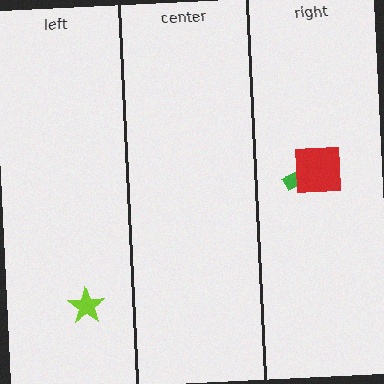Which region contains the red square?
The right region.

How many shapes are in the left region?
1.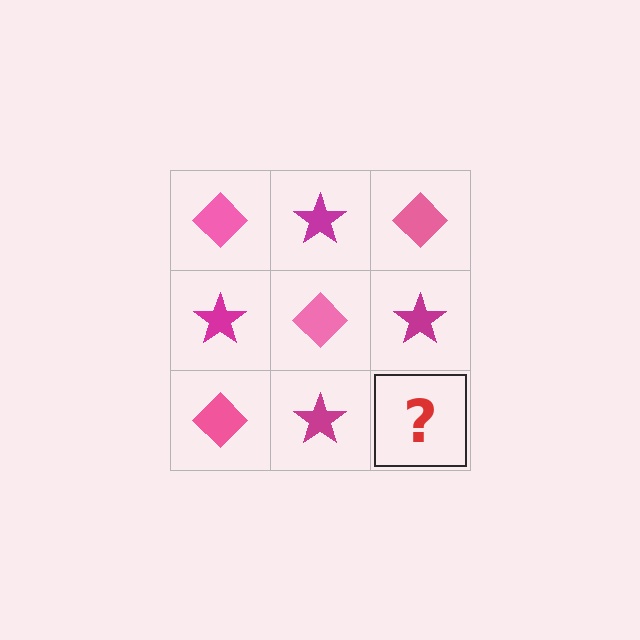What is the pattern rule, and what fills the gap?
The rule is that it alternates pink diamond and magenta star in a checkerboard pattern. The gap should be filled with a pink diamond.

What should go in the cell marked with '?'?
The missing cell should contain a pink diamond.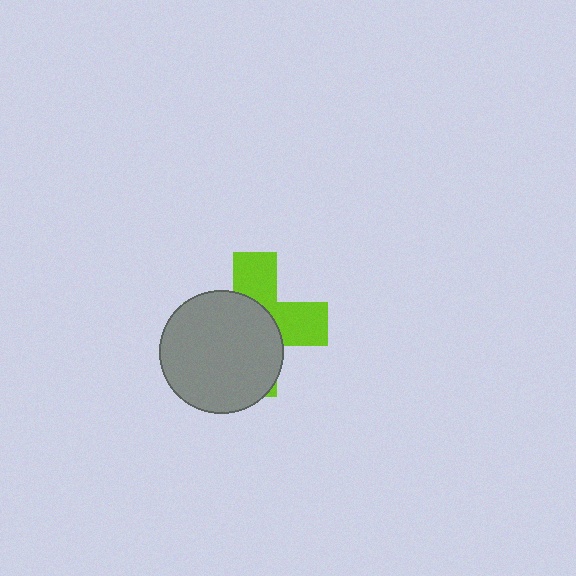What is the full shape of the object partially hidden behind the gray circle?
The partially hidden object is a lime cross.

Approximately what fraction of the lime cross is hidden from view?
Roughly 59% of the lime cross is hidden behind the gray circle.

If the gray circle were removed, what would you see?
You would see the complete lime cross.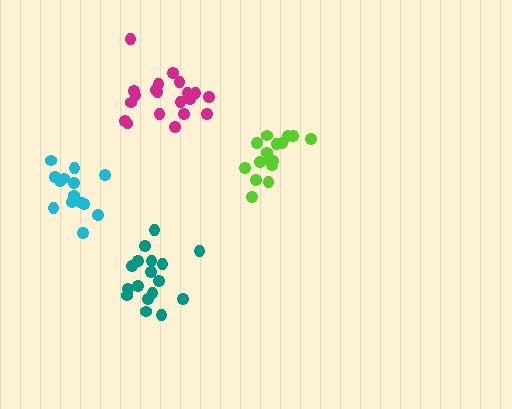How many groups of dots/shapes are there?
There are 4 groups.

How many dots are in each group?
Group 1: 15 dots, Group 2: 16 dots, Group 3: 17 dots, Group 4: 20 dots (68 total).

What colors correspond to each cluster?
The clusters are colored: cyan, lime, teal, magenta.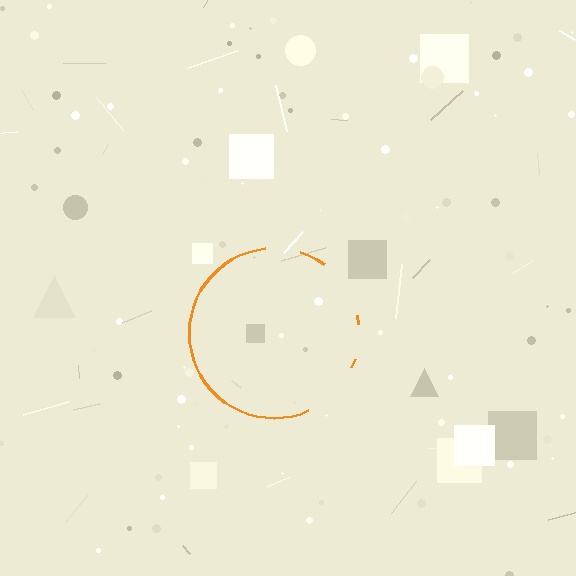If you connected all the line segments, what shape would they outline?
They would outline a circle.